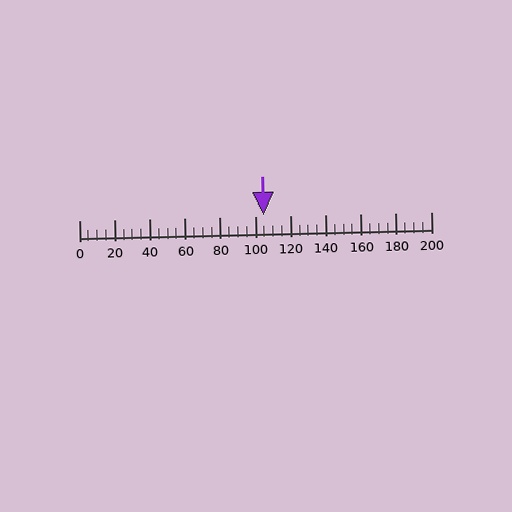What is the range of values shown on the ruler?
The ruler shows values from 0 to 200.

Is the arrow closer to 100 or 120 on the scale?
The arrow is closer to 100.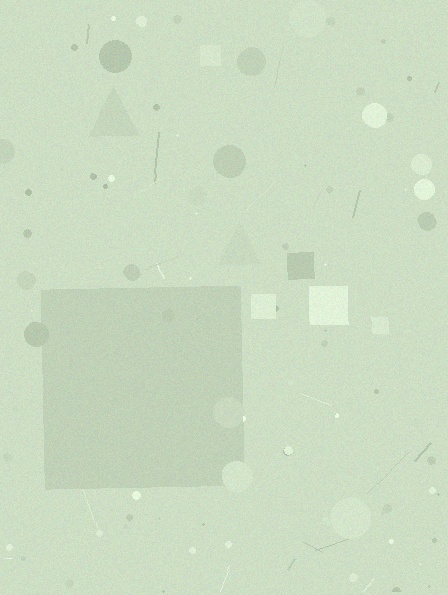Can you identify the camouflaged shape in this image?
The camouflaged shape is a square.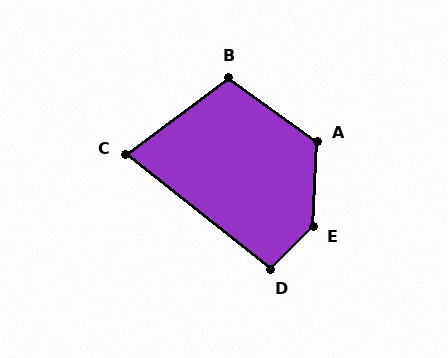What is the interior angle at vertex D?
Approximately 97 degrees (obtuse).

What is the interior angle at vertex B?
Approximately 108 degrees (obtuse).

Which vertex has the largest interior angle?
E, at approximately 138 degrees.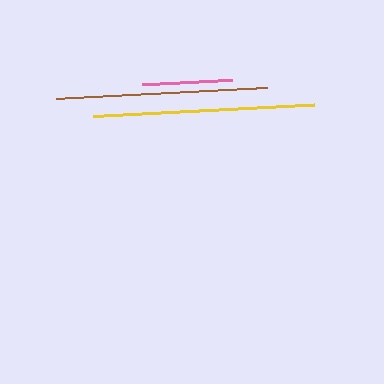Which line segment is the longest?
The yellow line is the longest at approximately 222 pixels.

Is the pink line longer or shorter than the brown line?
The brown line is longer than the pink line.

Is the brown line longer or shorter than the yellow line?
The yellow line is longer than the brown line.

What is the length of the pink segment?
The pink segment is approximately 90 pixels long.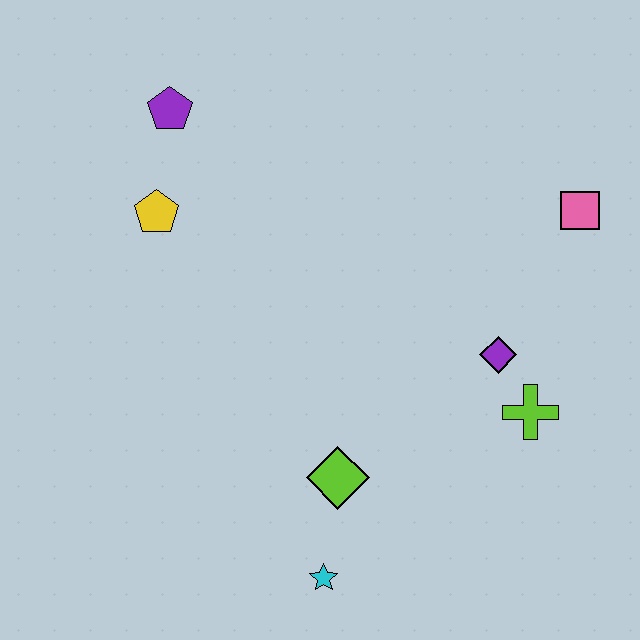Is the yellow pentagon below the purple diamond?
No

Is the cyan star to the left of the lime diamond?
Yes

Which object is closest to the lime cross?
The purple diamond is closest to the lime cross.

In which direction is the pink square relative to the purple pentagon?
The pink square is to the right of the purple pentagon.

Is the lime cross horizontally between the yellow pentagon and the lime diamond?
No